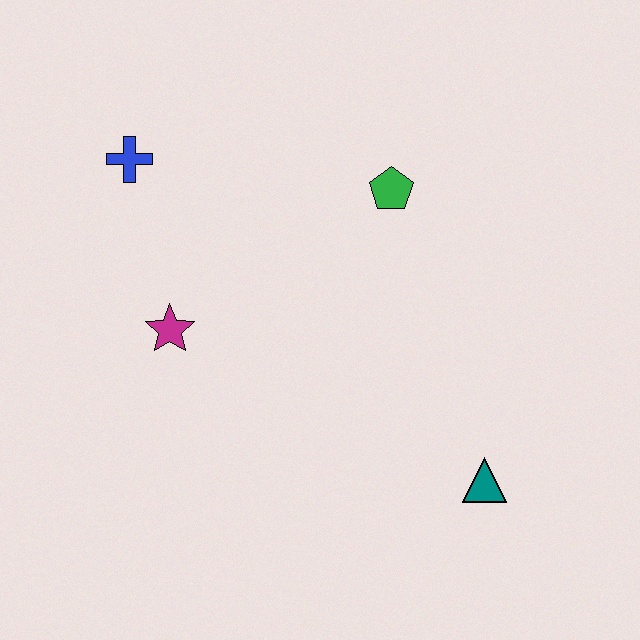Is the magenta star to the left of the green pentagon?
Yes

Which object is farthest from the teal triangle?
The blue cross is farthest from the teal triangle.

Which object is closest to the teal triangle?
The green pentagon is closest to the teal triangle.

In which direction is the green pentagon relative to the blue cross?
The green pentagon is to the right of the blue cross.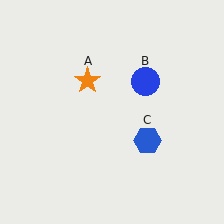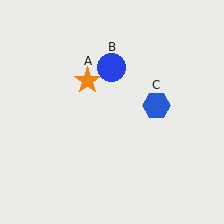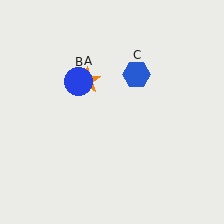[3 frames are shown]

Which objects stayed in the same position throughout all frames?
Orange star (object A) remained stationary.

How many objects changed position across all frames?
2 objects changed position: blue circle (object B), blue hexagon (object C).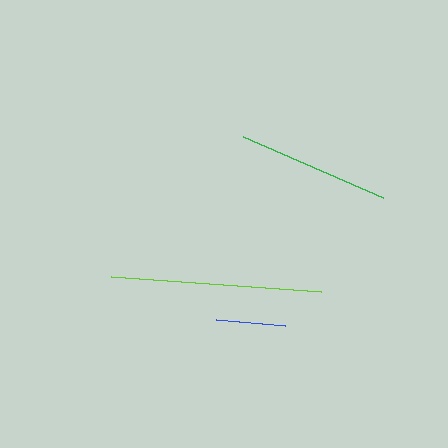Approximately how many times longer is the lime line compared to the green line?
The lime line is approximately 1.4 times the length of the green line.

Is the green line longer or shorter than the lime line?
The lime line is longer than the green line.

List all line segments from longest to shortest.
From longest to shortest: lime, green, blue.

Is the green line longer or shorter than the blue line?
The green line is longer than the blue line.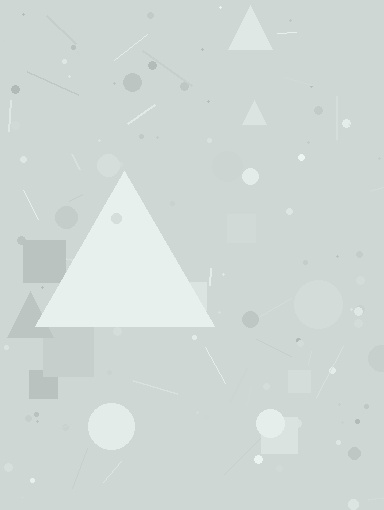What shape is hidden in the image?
A triangle is hidden in the image.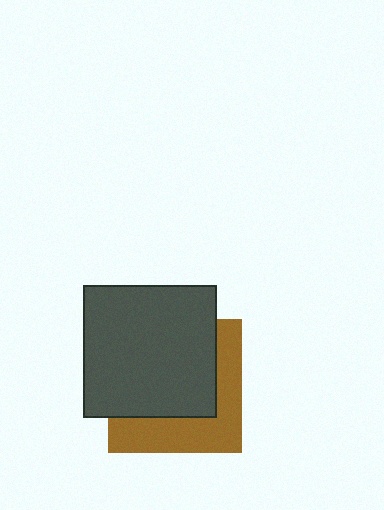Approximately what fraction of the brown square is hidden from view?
Roughly 60% of the brown square is hidden behind the dark gray rectangle.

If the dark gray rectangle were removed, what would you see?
You would see the complete brown square.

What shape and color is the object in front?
The object in front is a dark gray rectangle.